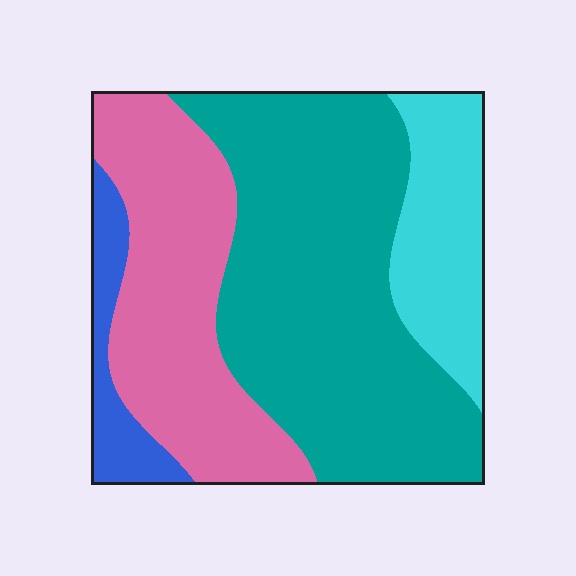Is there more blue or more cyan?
Cyan.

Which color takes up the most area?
Teal, at roughly 50%.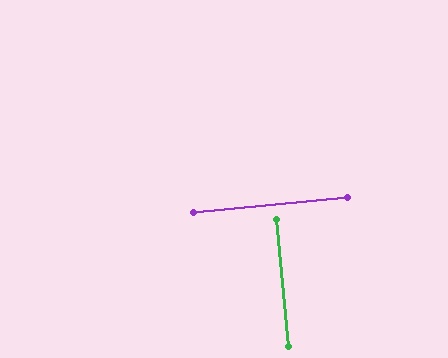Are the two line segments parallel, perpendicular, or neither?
Perpendicular — they meet at approximately 90°.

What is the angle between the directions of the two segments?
Approximately 90 degrees.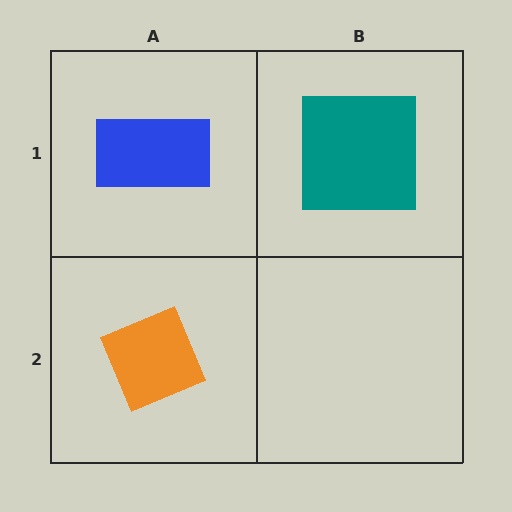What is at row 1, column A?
A blue rectangle.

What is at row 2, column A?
An orange diamond.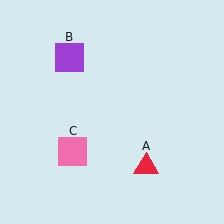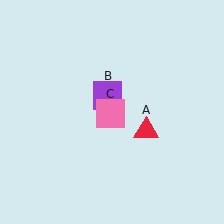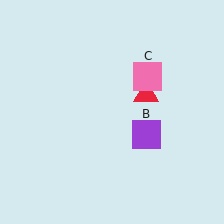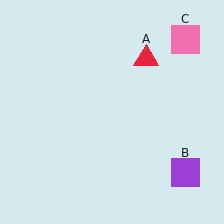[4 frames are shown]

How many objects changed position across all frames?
3 objects changed position: red triangle (object A), purple square (object B), pink square (object C).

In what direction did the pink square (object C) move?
The pink square (object C) moved up and to the right.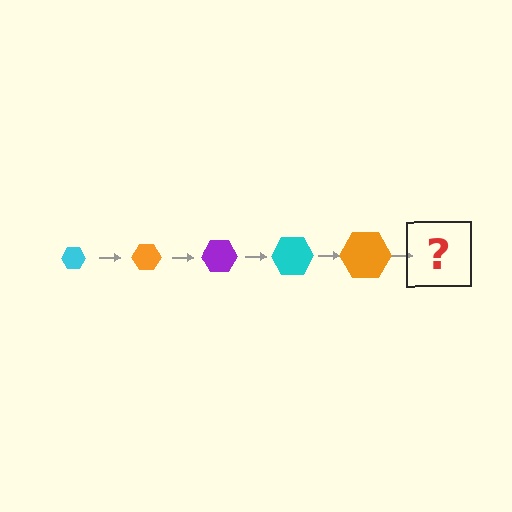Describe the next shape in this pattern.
It should be a purple hexagon, larger than the previous one.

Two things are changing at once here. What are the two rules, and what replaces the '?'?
The two rules are that the hexagon grows larger each step and the color cycles through cyan, orange, and purple. The '?' should be a purple hexagon, larger than the previous one.